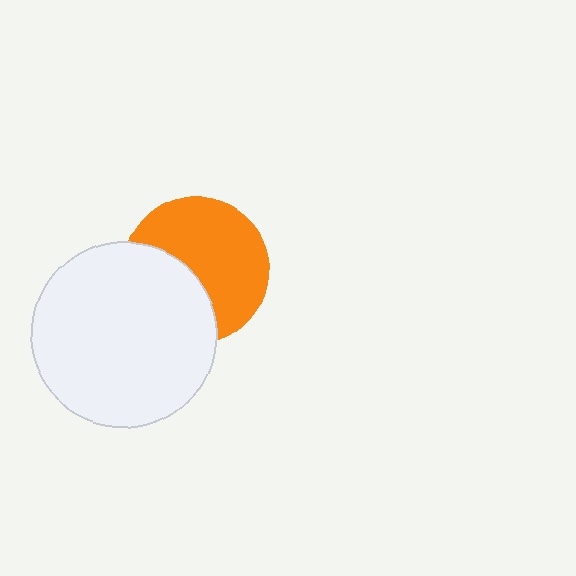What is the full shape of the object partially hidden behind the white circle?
The partially hidden object is an orange circle.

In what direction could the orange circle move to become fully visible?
The orange circle could move toward the upper-right. That would shift it out from behind the white circle entirely.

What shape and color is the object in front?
The object in front is a white circle.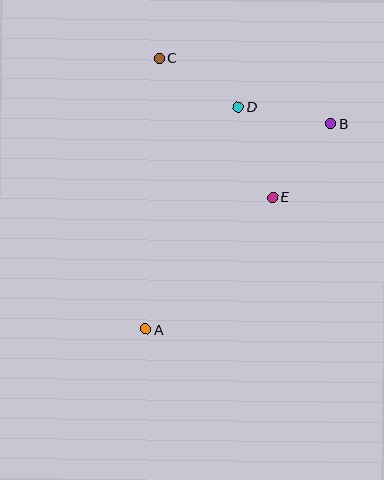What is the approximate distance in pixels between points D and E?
The distance between D and E is approximately 97 pixels.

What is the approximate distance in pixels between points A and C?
The distance between A and C is approximately 272 pixels.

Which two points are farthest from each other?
Points A and B are farthest from each other.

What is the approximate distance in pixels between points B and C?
The distance between B and C is approximately 184 pixels.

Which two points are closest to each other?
Points C and D are closest to each other.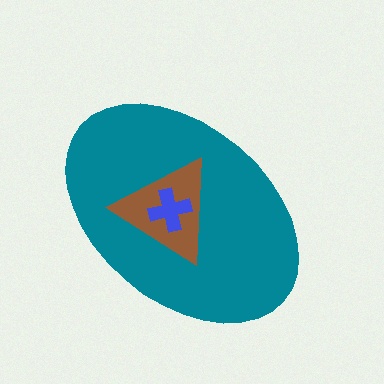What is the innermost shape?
The blue cross.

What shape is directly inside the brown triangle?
The blue cross.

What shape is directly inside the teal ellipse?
The brown triangle.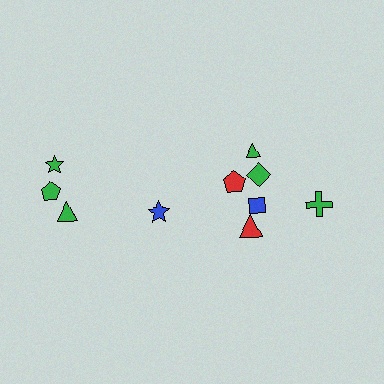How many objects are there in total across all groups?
There are 10 objects.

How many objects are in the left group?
There are 4 objects.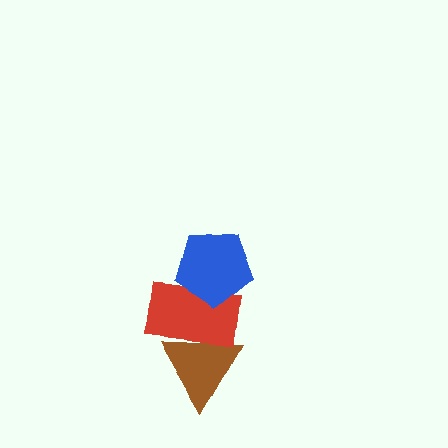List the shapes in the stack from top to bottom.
From top to bottom: the blue pentagon, the red rectangle, the brown triangle.